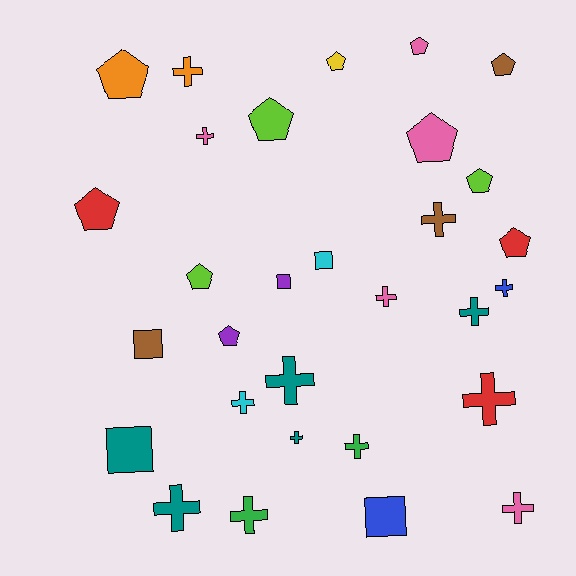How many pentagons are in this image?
There are 11 pentagons.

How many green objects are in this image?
There are 2 green objects.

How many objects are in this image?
There are 30 objects.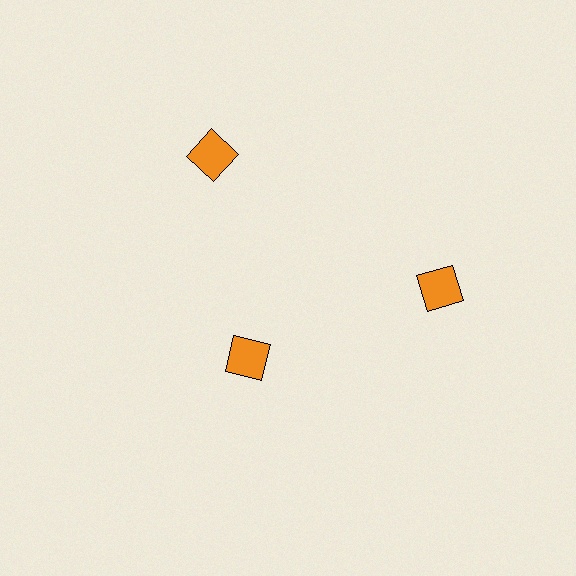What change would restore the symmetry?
The symmetry would be restored by moving it outward, back onto the ring so that all 3 squares sit at equal angles and equal distance from the center.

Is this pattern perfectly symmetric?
No. The 3 orange squares are arranged in a ring, but one element near the 7 o'clock position is pulled inward toward the center, breaking the 3-fold rotational symmetry.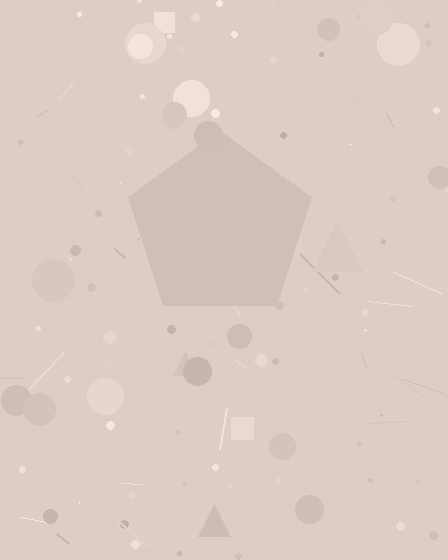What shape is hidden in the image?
A pentagon is hidden in the image.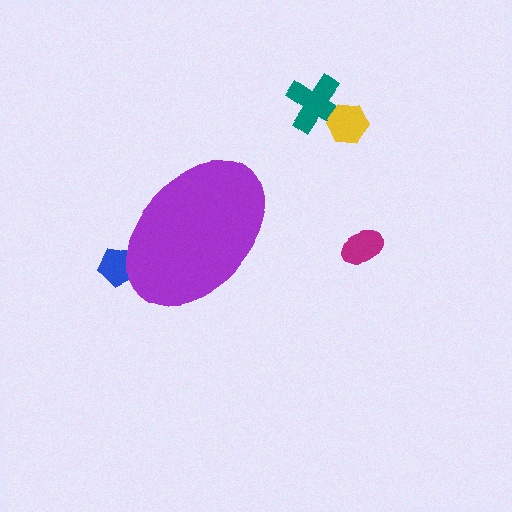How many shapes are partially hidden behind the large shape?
1 shape is partially hidden.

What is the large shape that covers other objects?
A purple ellipse.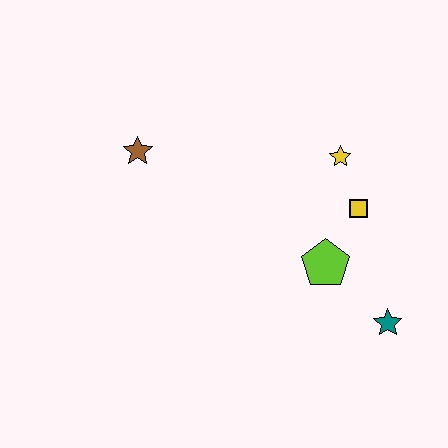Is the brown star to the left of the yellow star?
Yes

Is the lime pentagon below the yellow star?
Yes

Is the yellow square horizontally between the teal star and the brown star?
Yes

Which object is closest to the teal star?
The lime pentagon is closest to the teal star.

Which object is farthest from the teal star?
The brown star is farthest from the teal star.